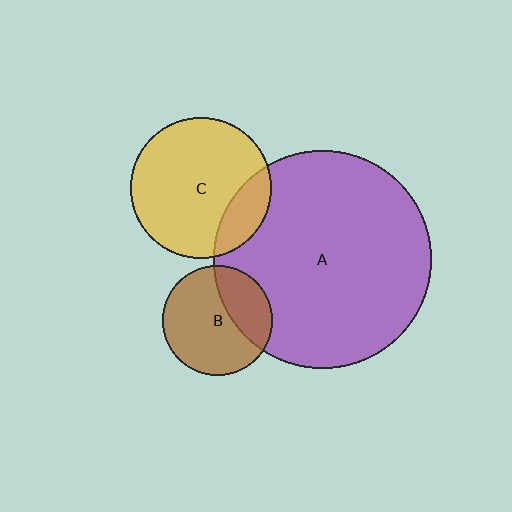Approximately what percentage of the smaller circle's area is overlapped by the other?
Approximately 20%.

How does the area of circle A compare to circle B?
Approximately 4.0 times.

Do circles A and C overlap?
Yes.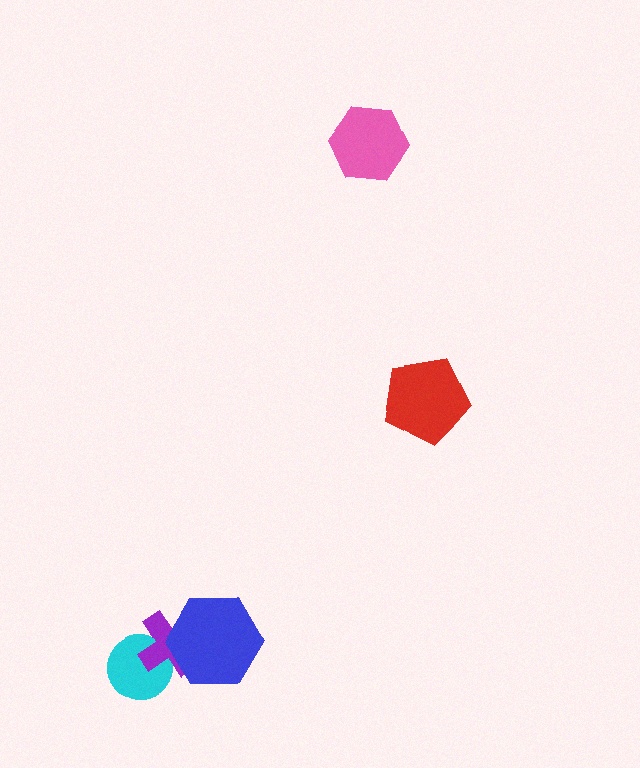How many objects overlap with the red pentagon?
0 objects overlap with the red pentagon.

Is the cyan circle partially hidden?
Yes, it is partially covered by another shape.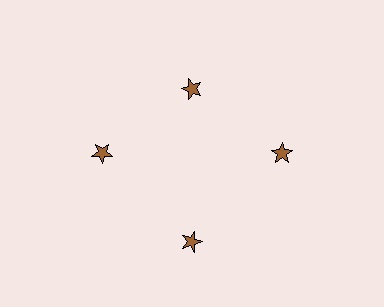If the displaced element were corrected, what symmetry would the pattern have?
It would have 4-fold rotational symmetry — the pattern would map onto itself every 90 degrees.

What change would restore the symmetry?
The symmetry would be restored by moving it outward, back onto the ring so that all 4 stars sit at equal angles and equal distance from the center.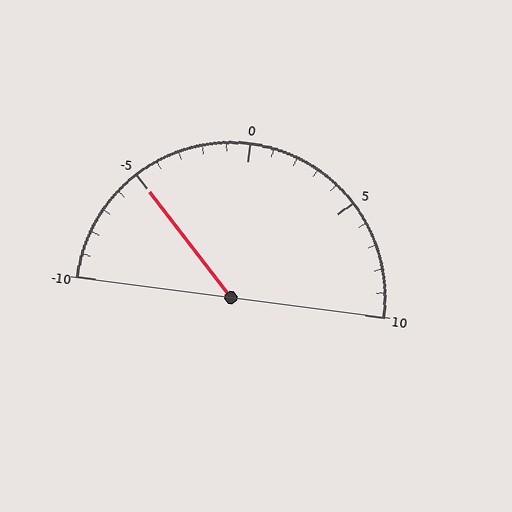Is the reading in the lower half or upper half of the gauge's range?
The reading is in the lower half of the range (-10 to 10).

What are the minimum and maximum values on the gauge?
The gauge ranges from -10 to 10.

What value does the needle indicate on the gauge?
The needle indicates approximately -5.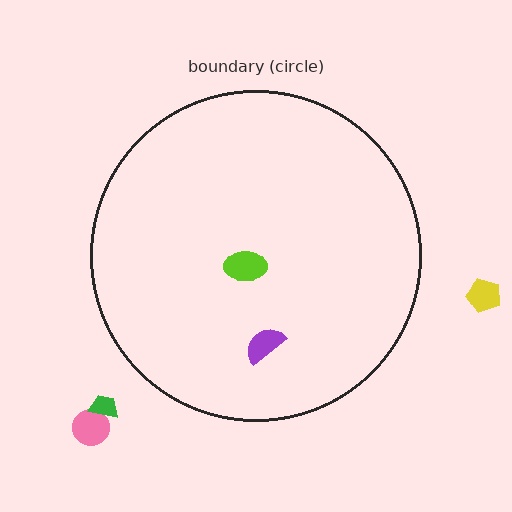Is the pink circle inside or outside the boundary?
Outside.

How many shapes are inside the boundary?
2 inside, 3 outside.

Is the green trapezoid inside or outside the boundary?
Outside.